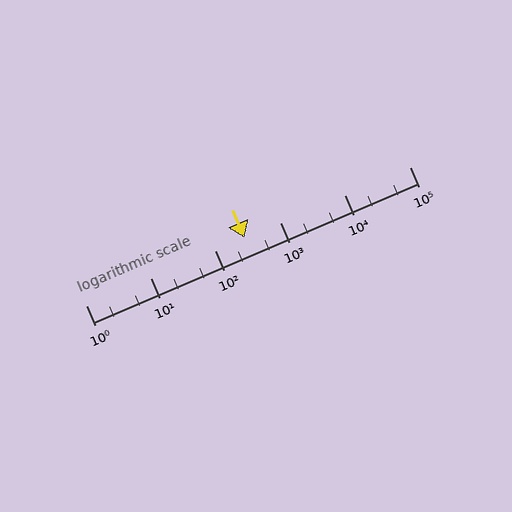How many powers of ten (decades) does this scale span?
The scale spans 5 decades, from 1 to 100000.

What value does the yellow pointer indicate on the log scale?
The pointer indicates approximately 280.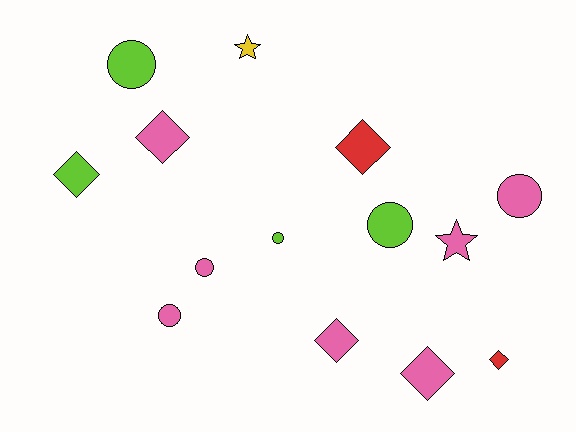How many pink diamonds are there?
There are 3 pink diamonds.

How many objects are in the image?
There are 14 objects.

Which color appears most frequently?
Pink, with 7 objects.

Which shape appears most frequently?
Diamond, with 6 objects.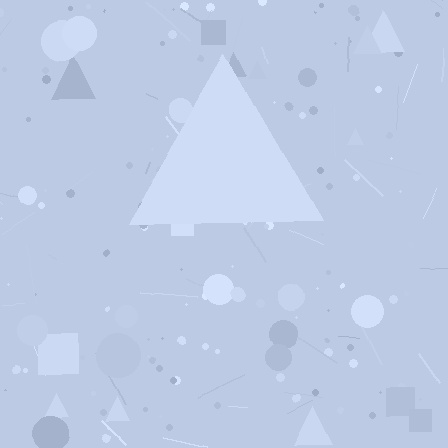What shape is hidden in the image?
A triangle is hidden in the image.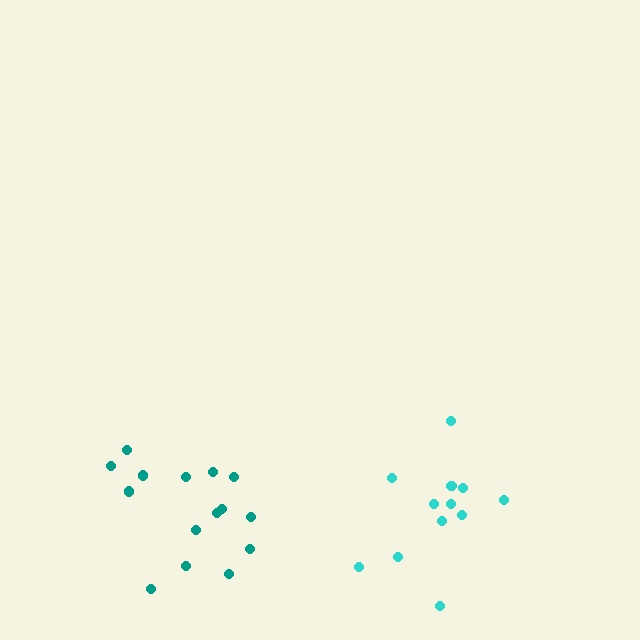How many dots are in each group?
Group 1: 15 dots, Group 2: 12 dots (27 total).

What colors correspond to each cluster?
The clusters are colored: teal, cyan.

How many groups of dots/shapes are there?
There are 2 groups.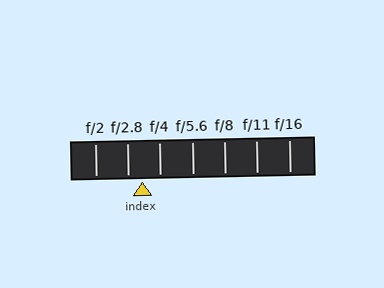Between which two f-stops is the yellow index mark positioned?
The index mark is between f/2.8 and f/4.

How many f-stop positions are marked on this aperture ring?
There are 7 f-stop positions marked.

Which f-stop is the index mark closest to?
The index mark is closest to f/2.8.